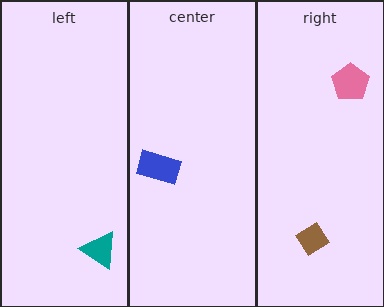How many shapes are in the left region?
1.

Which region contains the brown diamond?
The right region.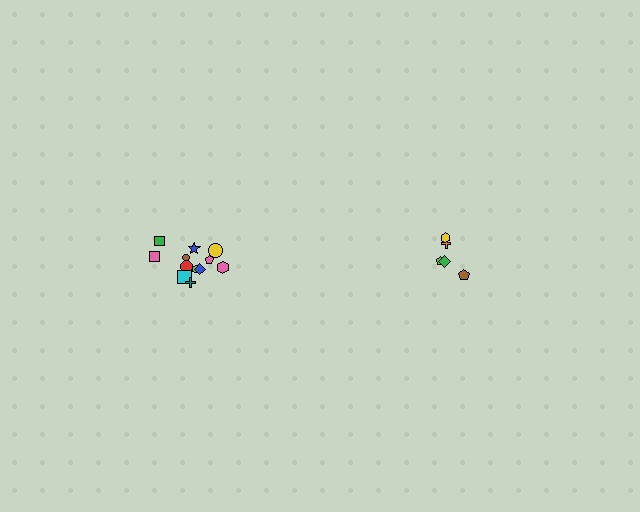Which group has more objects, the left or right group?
The left group.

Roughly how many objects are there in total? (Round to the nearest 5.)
Roughly 15 objects in total.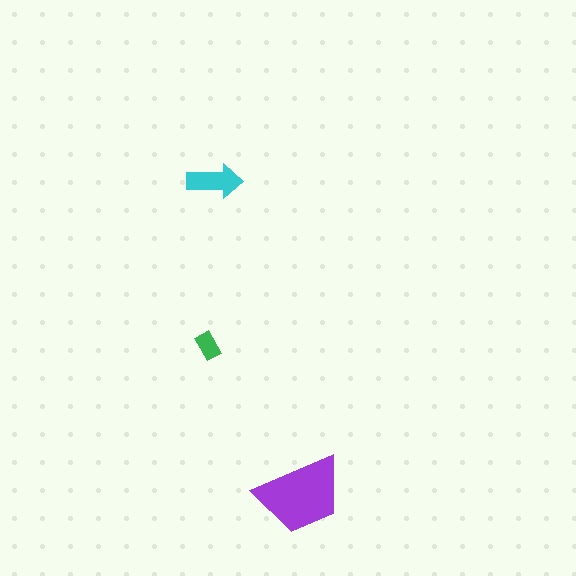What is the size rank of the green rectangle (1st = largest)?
3rd.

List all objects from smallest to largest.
The green rectangle, the cyan arrow, the purple trapezoid.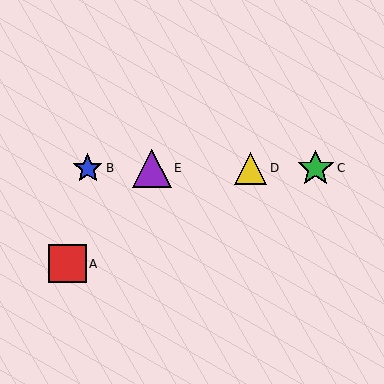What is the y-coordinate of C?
Object C is at y≈168.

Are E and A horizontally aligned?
No, E is at y≈168 and A is at y≈264.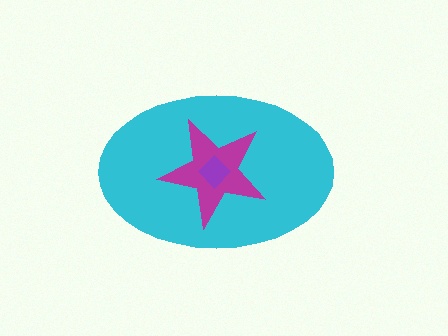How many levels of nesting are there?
3.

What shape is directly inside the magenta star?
The purple diamond.